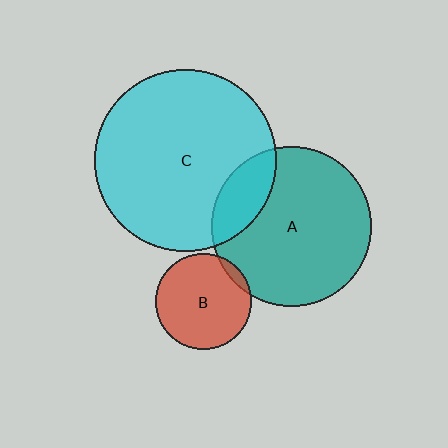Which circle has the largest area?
Circle C (cyan).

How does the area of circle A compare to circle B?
Approximately 2.7 times.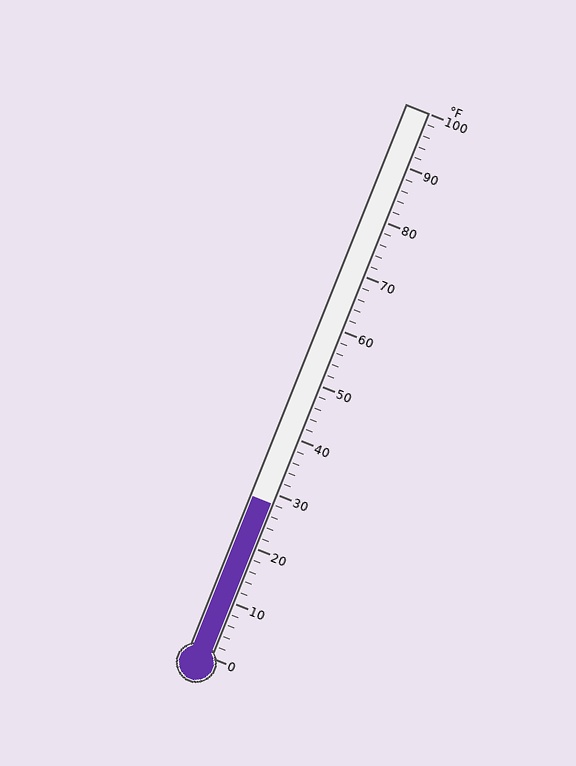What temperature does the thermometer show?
The thermometer shows approximately 28°F.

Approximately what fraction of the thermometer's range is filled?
The thermometer is filled to approximately 30% of its range.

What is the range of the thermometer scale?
The thermometer scale ranges from 0°F to 100°F.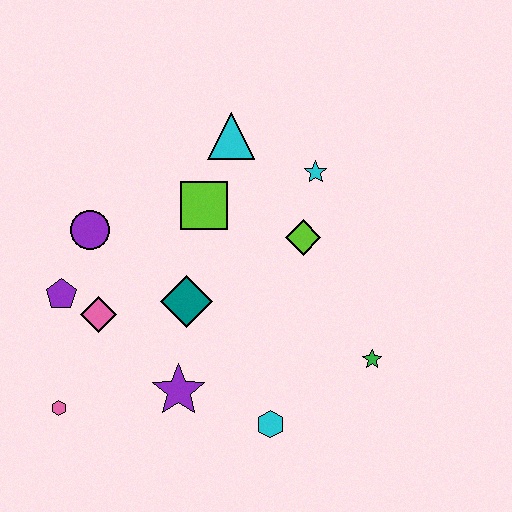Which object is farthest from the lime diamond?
The pink hexagon is farthest from the lime diamond.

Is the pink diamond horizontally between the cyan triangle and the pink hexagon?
Yes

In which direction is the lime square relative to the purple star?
The lime square is above the purple star.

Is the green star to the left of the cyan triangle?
No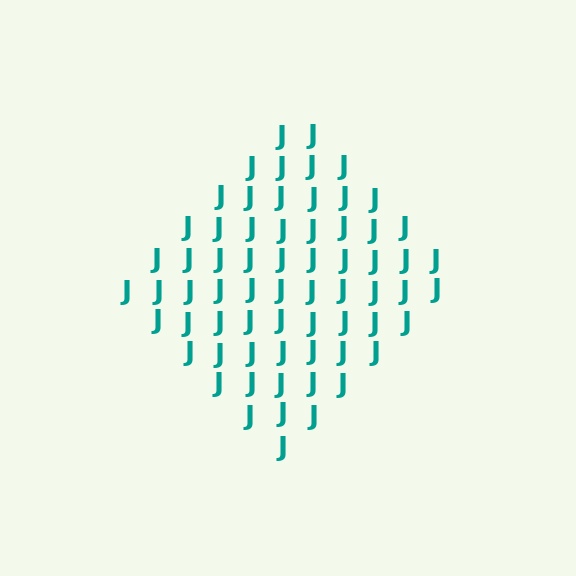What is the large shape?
The large shape is a diamond.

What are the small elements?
The small elements are letter J's.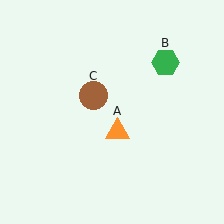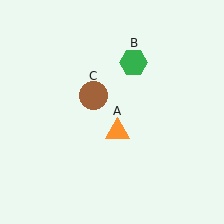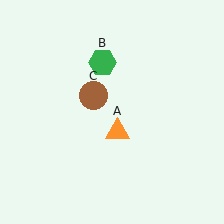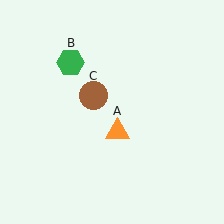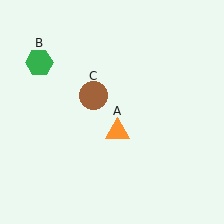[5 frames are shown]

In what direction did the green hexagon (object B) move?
The green hexagon (object B) moved left.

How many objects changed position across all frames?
1 object changed position: green hexagon (object B).